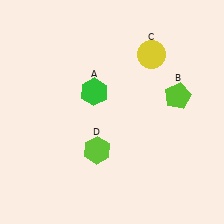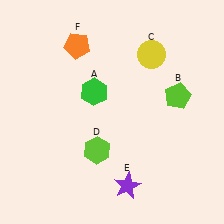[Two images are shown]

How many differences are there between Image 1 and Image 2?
There are 2 differences between the two images.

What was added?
A purple star (E), an orange pentagon (F) were added in Image 2.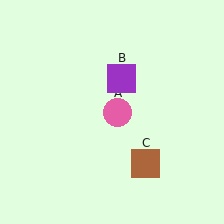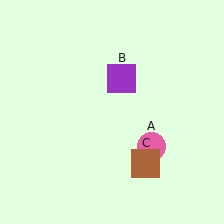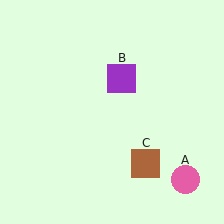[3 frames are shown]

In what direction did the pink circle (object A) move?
The pink circle (object A) moved down and to the right.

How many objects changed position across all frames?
1 object changed position: pink circle (object A).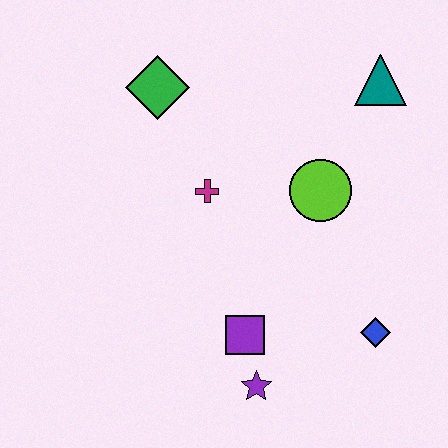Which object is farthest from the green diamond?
The blue diamond is farthest from the green diamond.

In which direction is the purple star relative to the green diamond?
The purple star is below the green diamond.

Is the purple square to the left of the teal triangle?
Yes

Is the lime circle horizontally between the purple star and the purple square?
No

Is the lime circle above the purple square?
Yes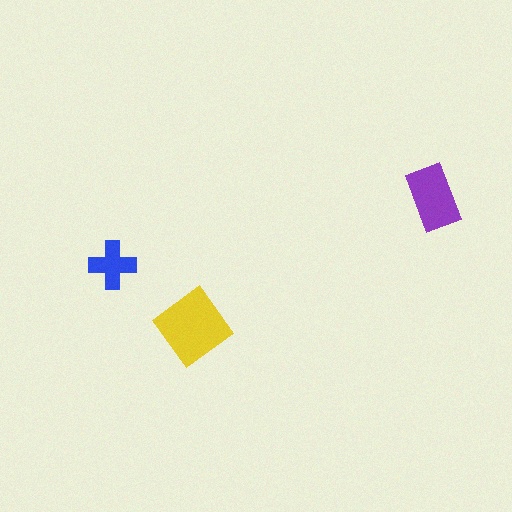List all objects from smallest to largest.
The blue cross, the purple rectangle, the yellow diamond.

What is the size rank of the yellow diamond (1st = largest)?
1st.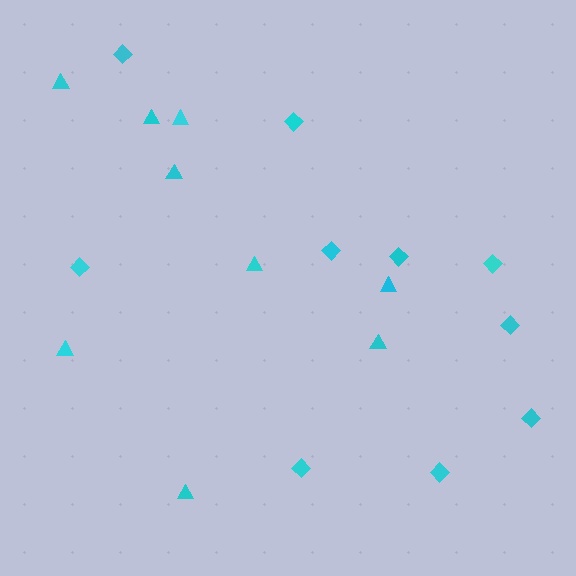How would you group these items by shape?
There are 2 groups: one group of triangles (9) and one group of diamonds (10).